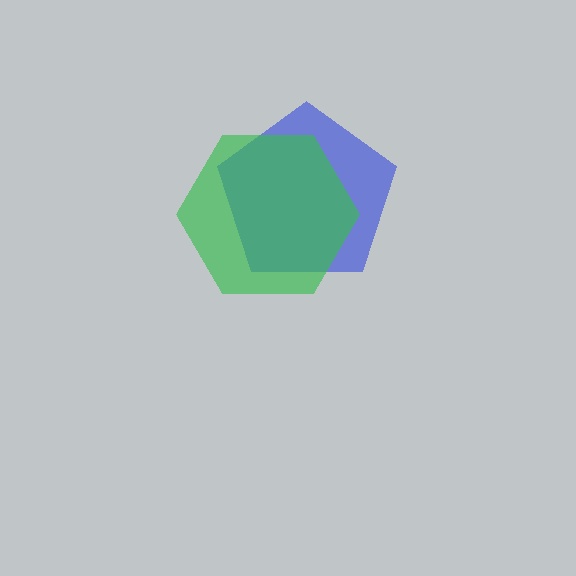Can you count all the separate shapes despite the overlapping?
Yes, there are 2 separate shapes.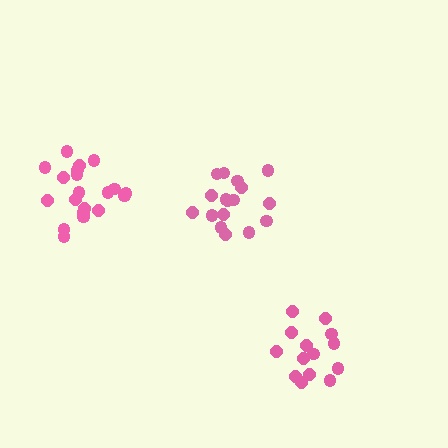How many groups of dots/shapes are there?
There are 3 groups.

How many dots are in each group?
Group 1: 17 dots, Group 2: 20 dots, Group 3: 14 dots (51 total).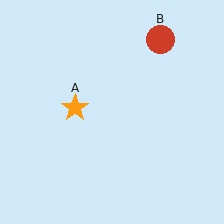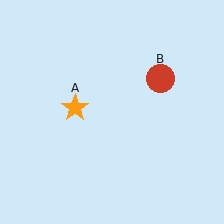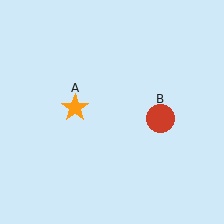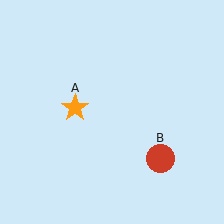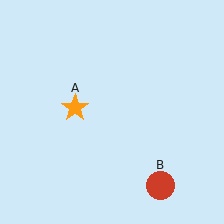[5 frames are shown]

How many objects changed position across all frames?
1 object changed position: red circle (object B).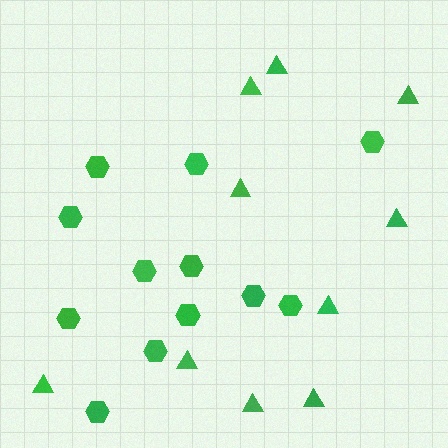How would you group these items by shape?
There are 2 groups: one group of triangles (10) and one group of hexagons (12).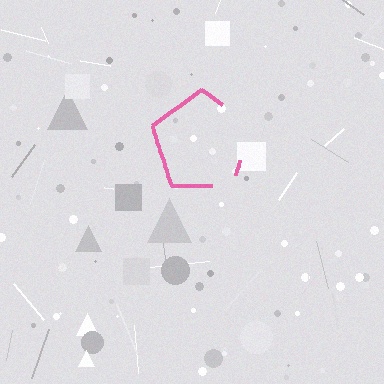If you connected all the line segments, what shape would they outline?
They would outline a pentagon.